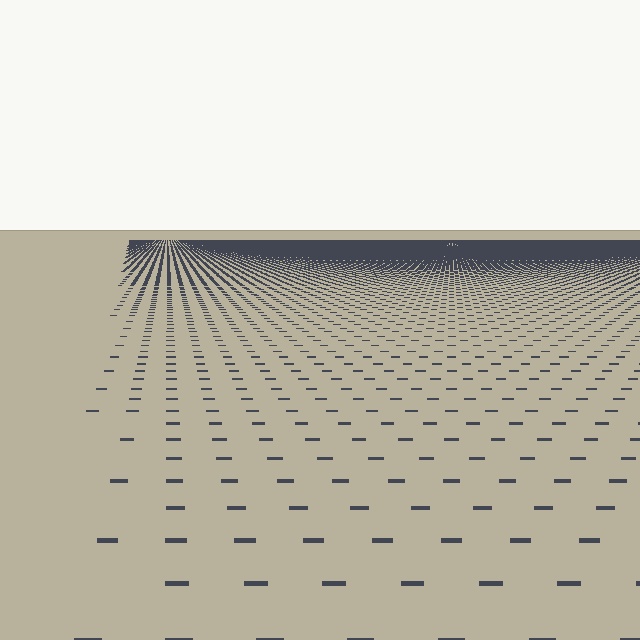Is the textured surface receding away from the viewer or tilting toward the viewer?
The surface is receding away from the viewer. Texture elements get smaller and denser toward the top.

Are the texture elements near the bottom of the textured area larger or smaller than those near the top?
Larger. Near the bottom, elements are closer to the viewer and appear at a bigger on-screen size.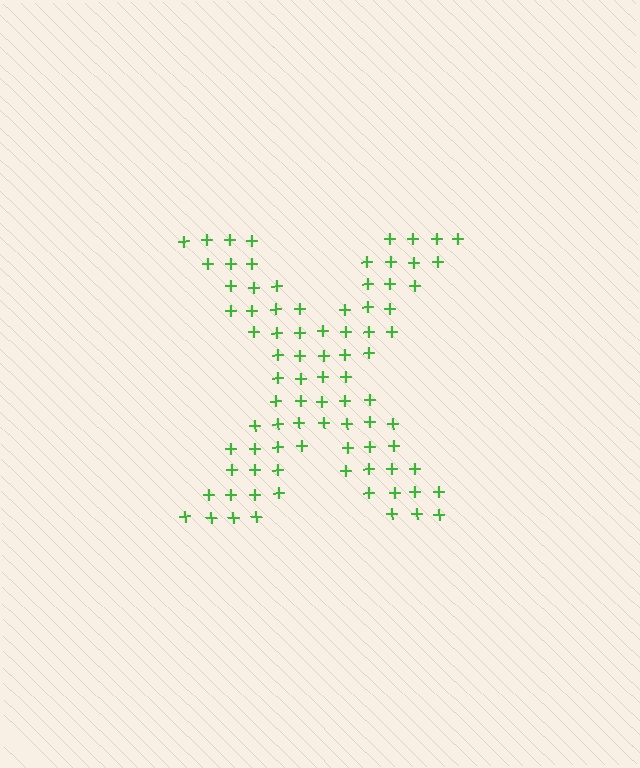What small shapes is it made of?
It is made of small plus signs.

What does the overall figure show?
The overall figure shows the letter X.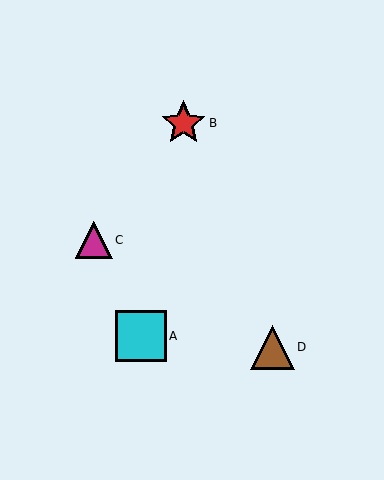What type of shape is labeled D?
Shape D is a brown triangle.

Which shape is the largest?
The cyan square (labeled A) is the largest.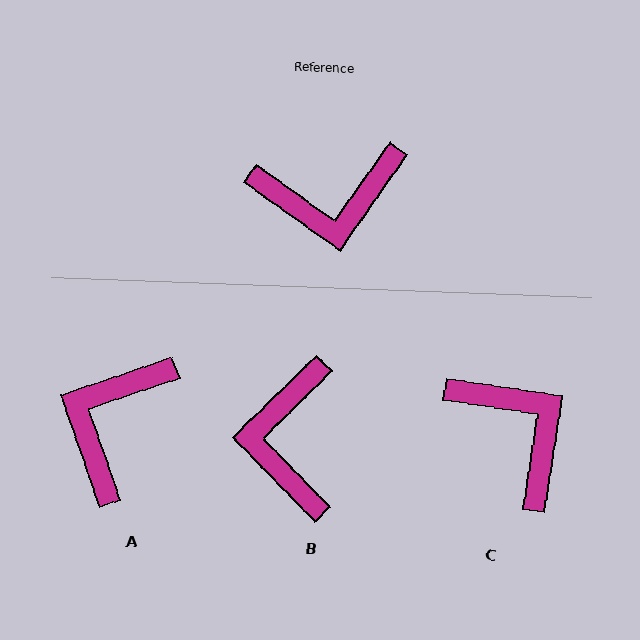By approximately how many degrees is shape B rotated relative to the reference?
Approximately 100 degrees clockwise.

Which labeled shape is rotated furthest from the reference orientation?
A, about 126 degrees away.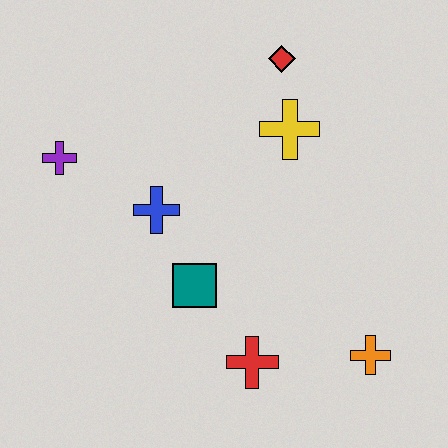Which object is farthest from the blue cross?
The orange cross is farthest from the blue cross.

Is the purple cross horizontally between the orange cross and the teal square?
No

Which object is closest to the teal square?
The blue cross is closest to the teal square.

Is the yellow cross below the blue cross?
No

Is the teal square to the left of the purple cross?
No